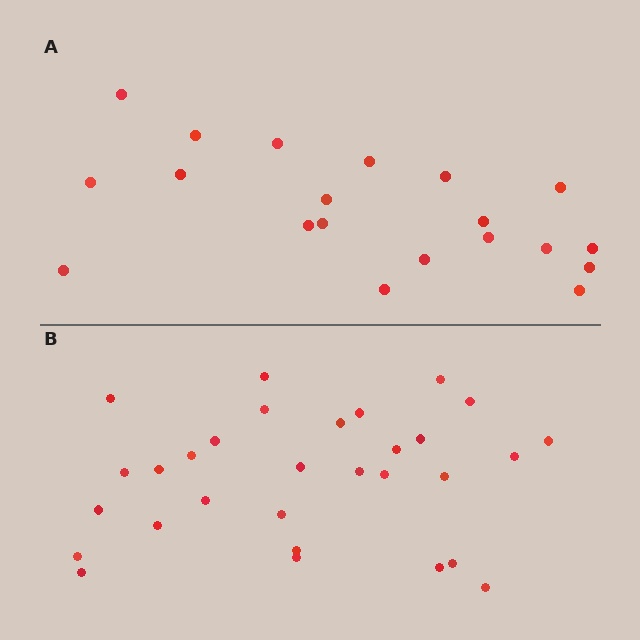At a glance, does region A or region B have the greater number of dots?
Region B (the bottom region) has more dots.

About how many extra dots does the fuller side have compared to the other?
Region B has roughly 10 or so more dots than region A.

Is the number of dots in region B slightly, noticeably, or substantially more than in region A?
Region B has substantially more. The ratio is roughly 1.5 to 1.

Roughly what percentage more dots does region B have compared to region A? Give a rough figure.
About 50% more.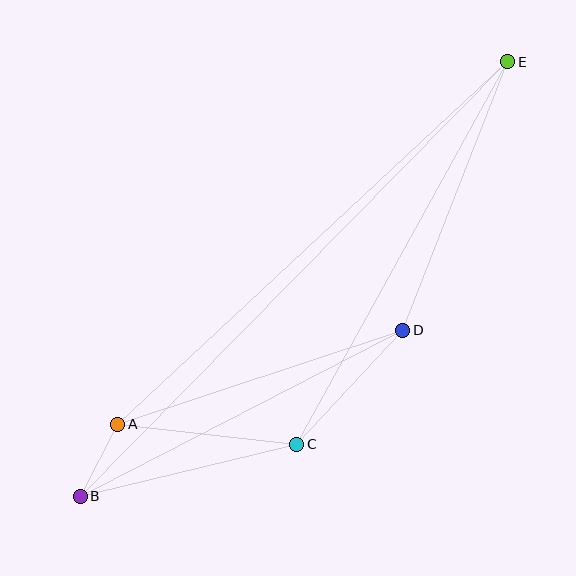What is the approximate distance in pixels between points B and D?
The distance between B and D is approximately 362 pixels.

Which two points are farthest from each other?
Points B and E are farthest from each other.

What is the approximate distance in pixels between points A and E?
The distance between A and E is approximately 532 pixels.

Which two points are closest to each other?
Points A and B are closest to each other.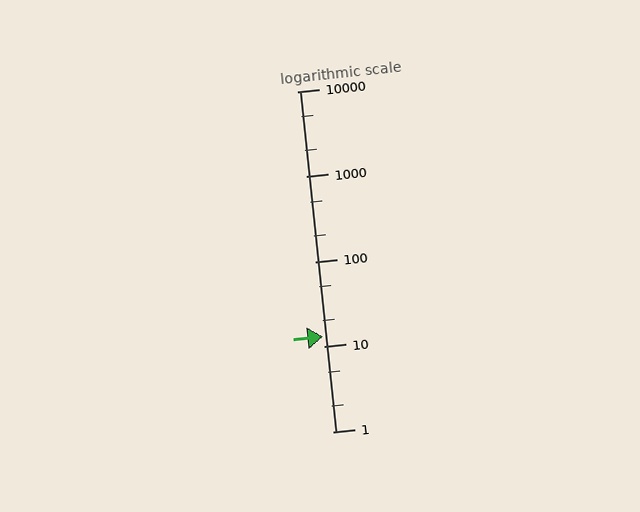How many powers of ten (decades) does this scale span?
The scale spans 4 decades, from 1 to 10000.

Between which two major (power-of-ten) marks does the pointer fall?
The pointer is between 10 and 100.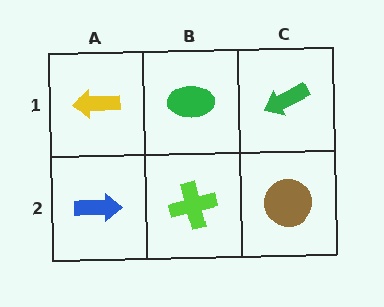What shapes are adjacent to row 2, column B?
A green ellipse (row 1, column B), a blue arrow (row 2, column A), a brown circle (row 2, column C).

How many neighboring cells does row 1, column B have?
3.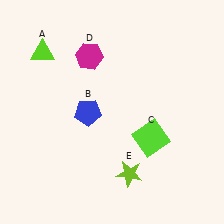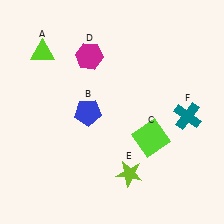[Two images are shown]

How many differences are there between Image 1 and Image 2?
There is 1 difference between the two images.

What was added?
A teal cross (F) was added in Image 2.